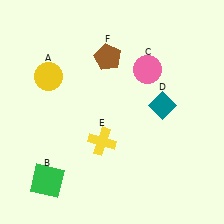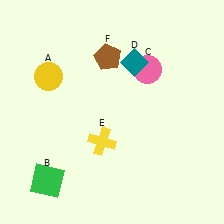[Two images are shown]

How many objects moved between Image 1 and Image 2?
1 object moved between the two images.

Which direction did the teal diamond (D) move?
The teal diamond (D) moved up.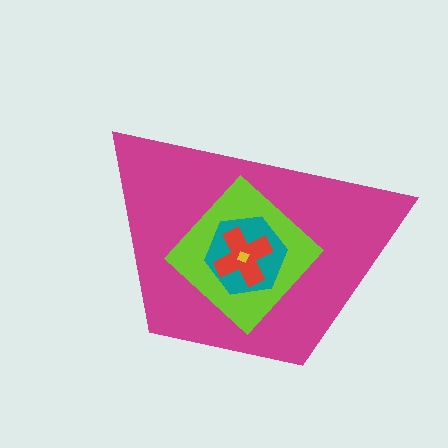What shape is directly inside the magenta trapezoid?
The lime diamond.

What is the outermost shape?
The magenta trapezoid.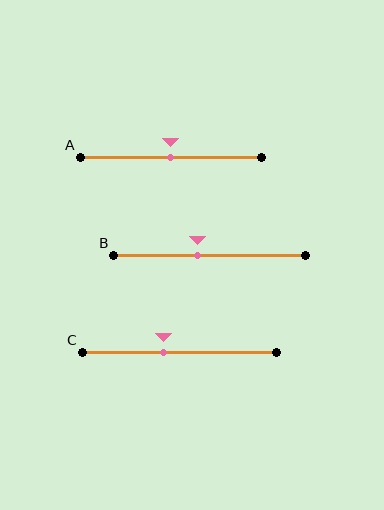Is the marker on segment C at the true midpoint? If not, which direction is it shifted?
No, the marker on segment C is shifted to the left by about 8% of the segment length.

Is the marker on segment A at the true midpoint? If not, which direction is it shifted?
Yes, the marker on segment A is at the true midpoint.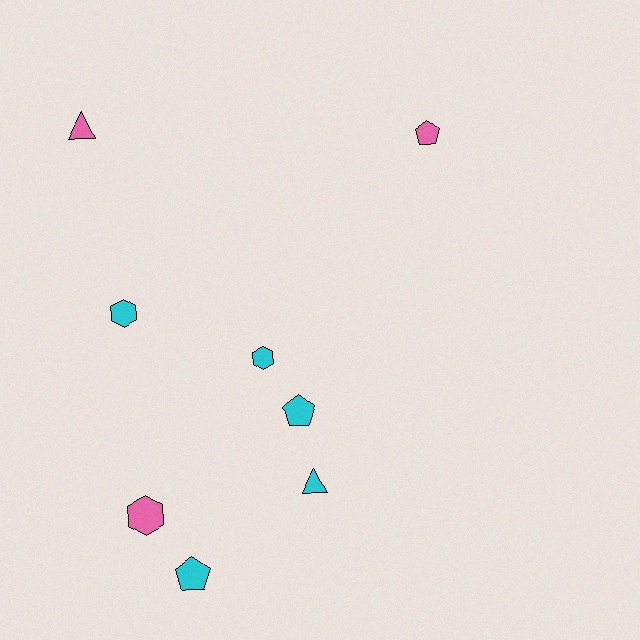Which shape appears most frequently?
Pentagon, with 3 objects.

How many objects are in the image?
There are 8 objects.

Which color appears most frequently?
Cyan, with 5 objects.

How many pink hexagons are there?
There is 1 pink hexagon.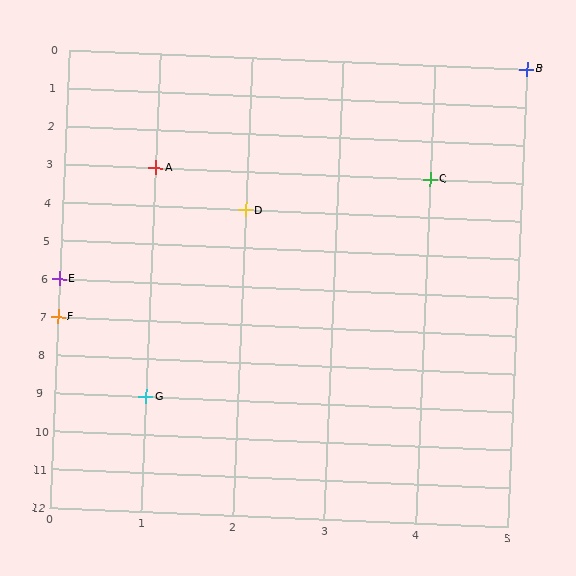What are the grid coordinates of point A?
Point A is at grid coordinates (1, 3).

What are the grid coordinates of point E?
Point E is at grid coordinates (0, 6).